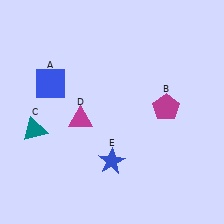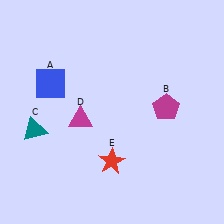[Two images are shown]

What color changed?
The star (E) changed from blue in Image 1 to red in Image 2.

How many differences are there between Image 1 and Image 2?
There is 1 difference between the two images.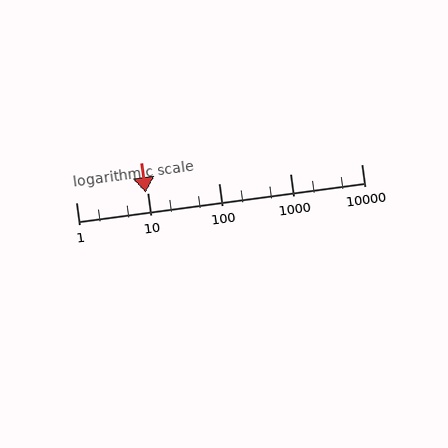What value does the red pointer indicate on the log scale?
The pointer indicates approximately 9.4.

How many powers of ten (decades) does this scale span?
The scale spans 4 decades, from 1 to 10000.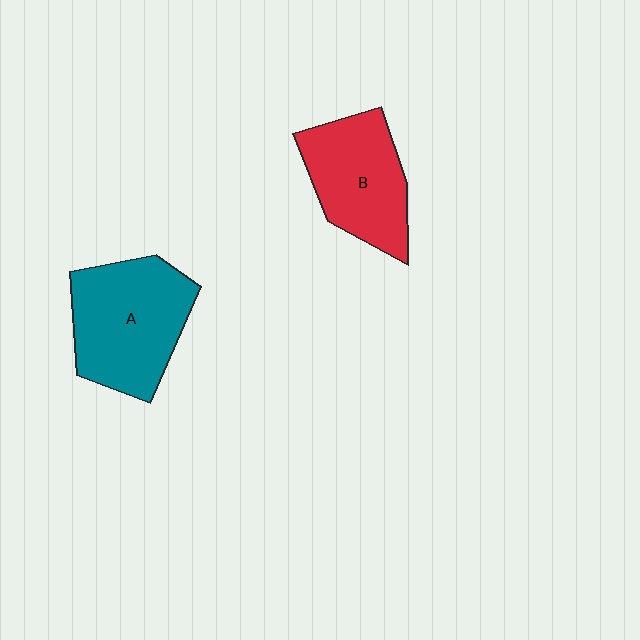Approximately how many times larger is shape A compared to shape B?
Approximately 1.2 times.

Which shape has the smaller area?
Shape B (red).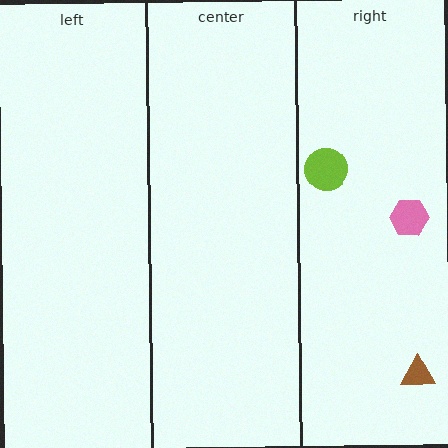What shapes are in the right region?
The lime circle, the pink hexagon, the brown triangle.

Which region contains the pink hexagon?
The right region.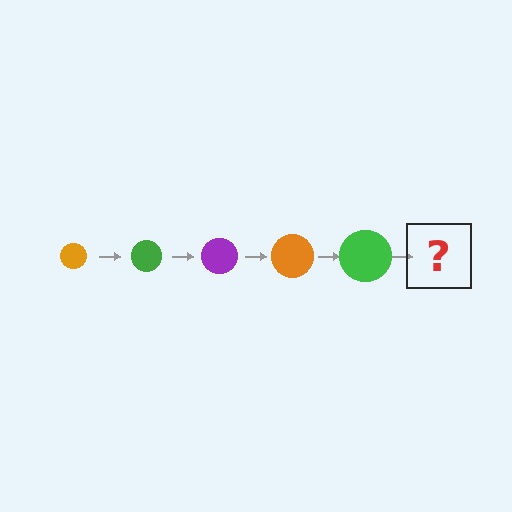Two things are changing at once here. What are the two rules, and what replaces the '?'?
The two rules are that the circle grows larger each step and the color cycles through orange, green, and purple. The '?' should be a purple circle, larger than the previous one.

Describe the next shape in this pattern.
It should be a purple circle, larger than the previous one.